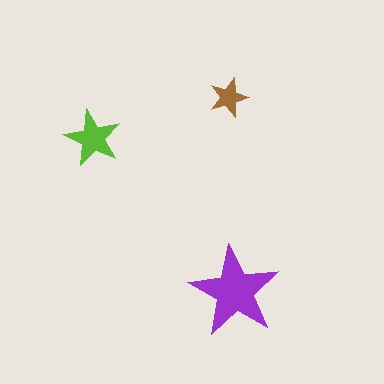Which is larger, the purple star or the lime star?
The purple one.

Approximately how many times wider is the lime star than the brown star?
About 1.5 times wider.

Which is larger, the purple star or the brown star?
The purple one.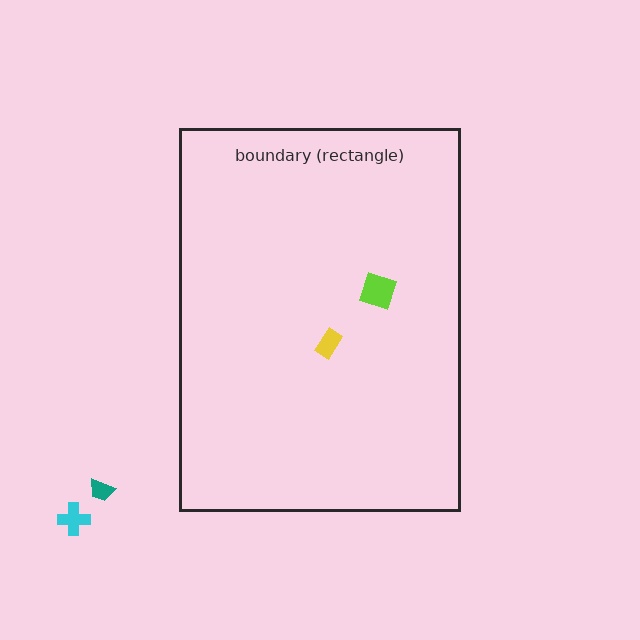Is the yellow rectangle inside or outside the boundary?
Inside.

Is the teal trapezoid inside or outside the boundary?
Outside.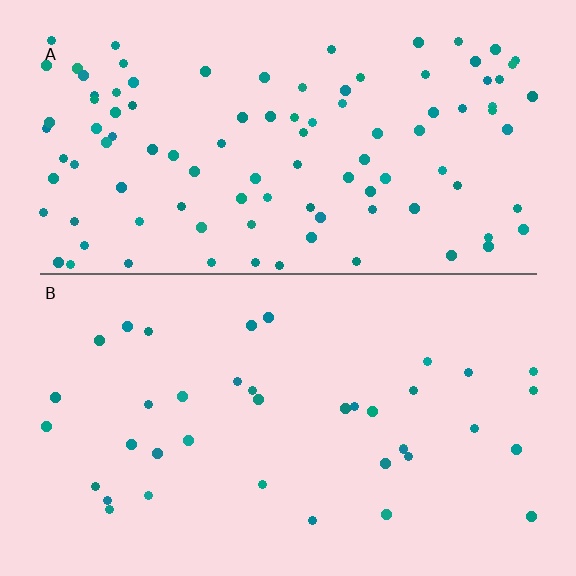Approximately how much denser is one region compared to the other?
Approximately 2.7× — region A over region B.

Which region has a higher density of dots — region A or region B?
A (the top).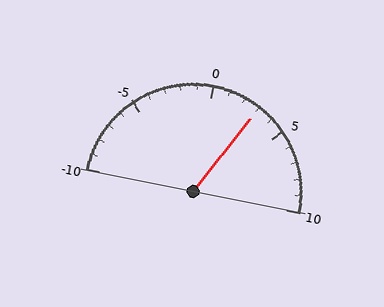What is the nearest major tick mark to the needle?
The nearest major tick mark is 5.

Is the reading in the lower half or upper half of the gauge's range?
The reading is in the upper half of the range (-10 to 10).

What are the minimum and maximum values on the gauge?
The gauge ranges from -10 to 10.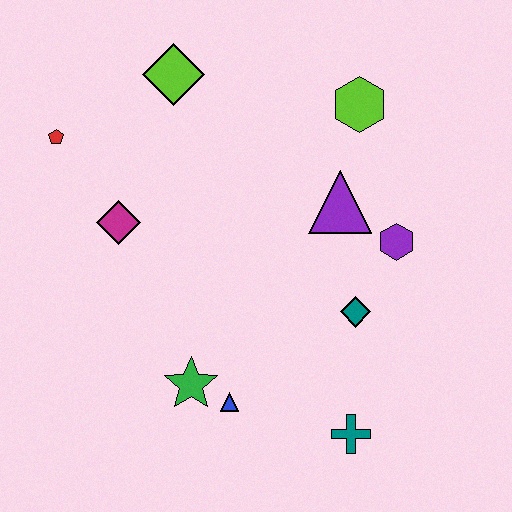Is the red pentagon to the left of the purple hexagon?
Yes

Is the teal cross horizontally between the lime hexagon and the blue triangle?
Yes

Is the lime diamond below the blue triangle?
No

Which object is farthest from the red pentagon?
The teal cross is farthest from the red pentagon.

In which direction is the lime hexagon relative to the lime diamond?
The lime hexagon is to the right of the lime diamond.